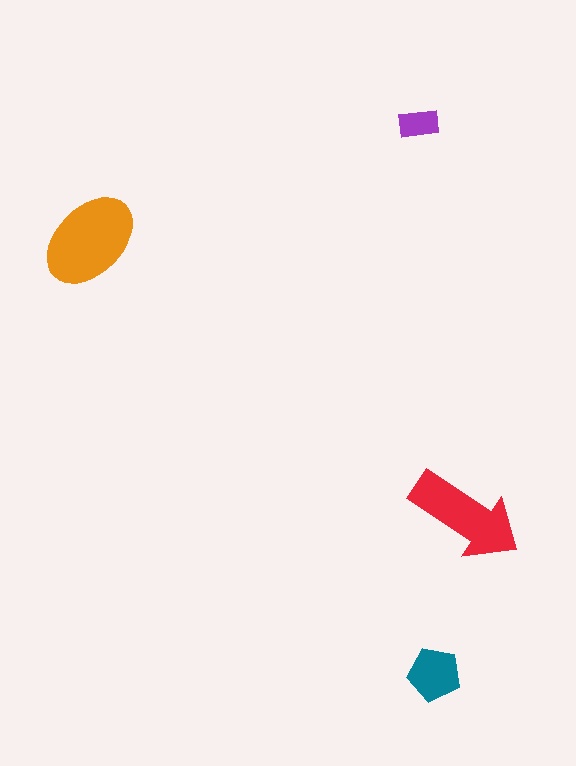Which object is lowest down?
The teal pentagon is bottommost.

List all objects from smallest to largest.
The purple rectangle, the teal pentagon, the red arrow, the orange ellipse.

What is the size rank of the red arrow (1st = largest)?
2nd.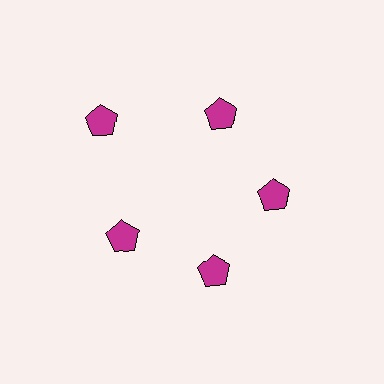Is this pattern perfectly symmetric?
No. The 5 magenta pentagons are arranged in a ring, but one element near the 10 o'clock position is pushed outward from the center, breaking the 5-fold rotational symmetry.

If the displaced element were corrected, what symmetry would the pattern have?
It would have 5-fold rotational symmetry — the pattern would map onto itself every 72 degrees.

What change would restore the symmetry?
The symmetry would be restored by moving it inward, back onto the ring so that all 5 pentagons sit at equal angles and equal distance from the center.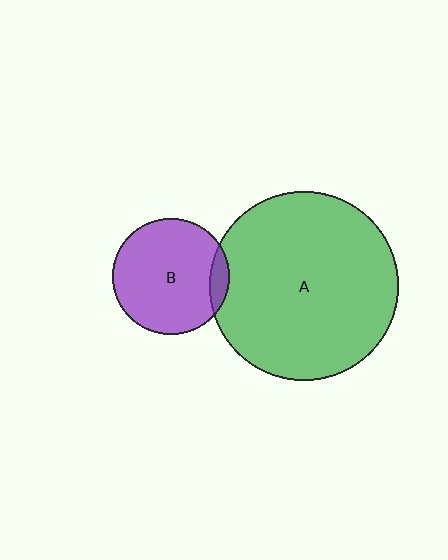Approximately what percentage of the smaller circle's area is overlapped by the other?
Approximately 10%.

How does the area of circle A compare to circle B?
Approximately 2.6 times.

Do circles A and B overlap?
Yes.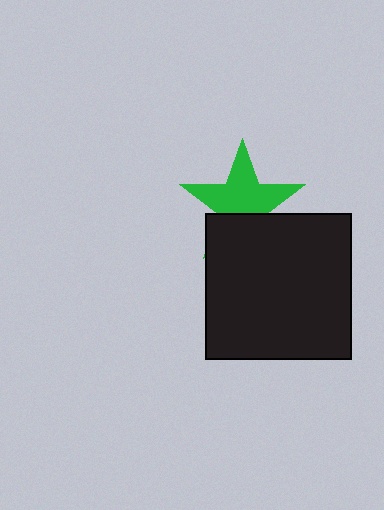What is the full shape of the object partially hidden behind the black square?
The partially hidden object is a green star.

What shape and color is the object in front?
The object in front is a black square.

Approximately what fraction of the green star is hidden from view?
Roughly 35% of the green star is hidden behind the black square.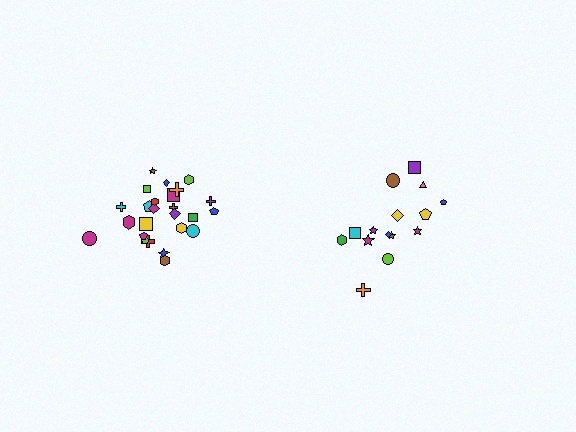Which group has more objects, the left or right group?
The left group.